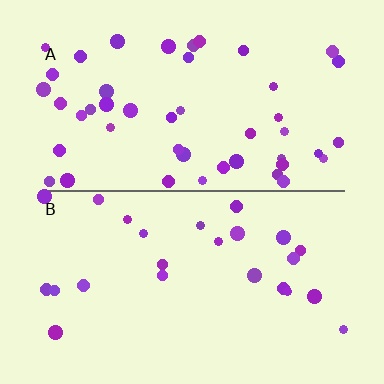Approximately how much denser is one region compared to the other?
Approximately 1.9× — region A over region B.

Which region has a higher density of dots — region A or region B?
A (the top).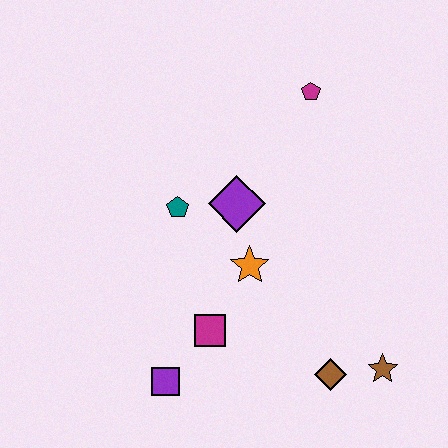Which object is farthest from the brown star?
The magenta pentagon is farthest from the brown star.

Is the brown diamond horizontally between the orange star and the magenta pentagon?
No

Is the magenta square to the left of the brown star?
Yes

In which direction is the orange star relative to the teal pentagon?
The orange star is to the right of the teal pentagon.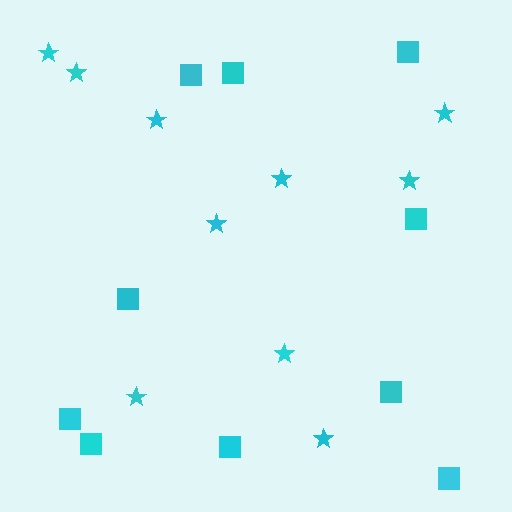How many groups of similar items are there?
There are 2 groups: one group of squares (10) and one group of stars (10).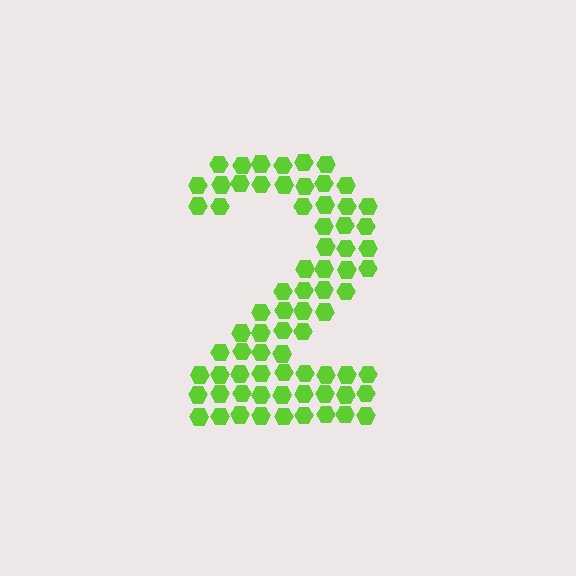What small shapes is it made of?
It is made of small hexagons.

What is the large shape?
The large shape is the digit 2.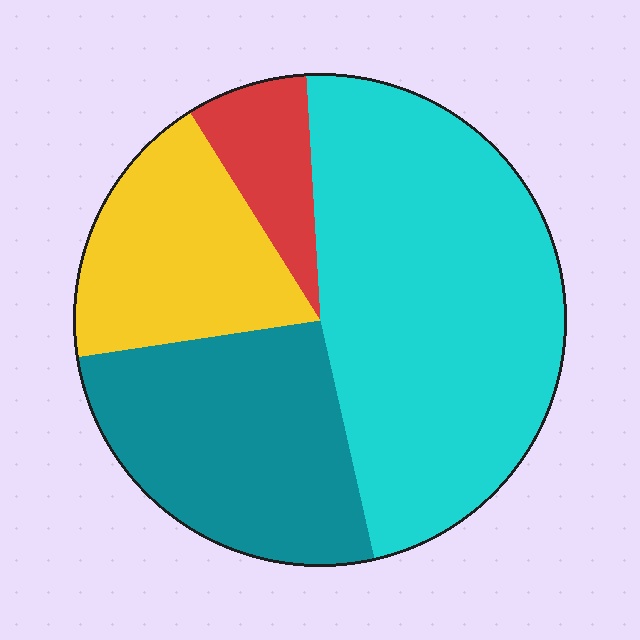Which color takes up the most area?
Cyan, at roughly 45%.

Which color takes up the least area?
Red, at roughly 10%.